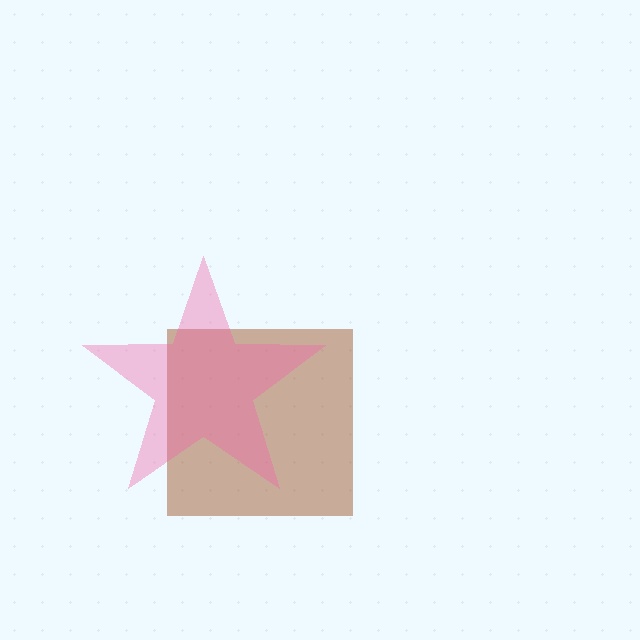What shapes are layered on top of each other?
The layered shapes are: a brown square, a pink star.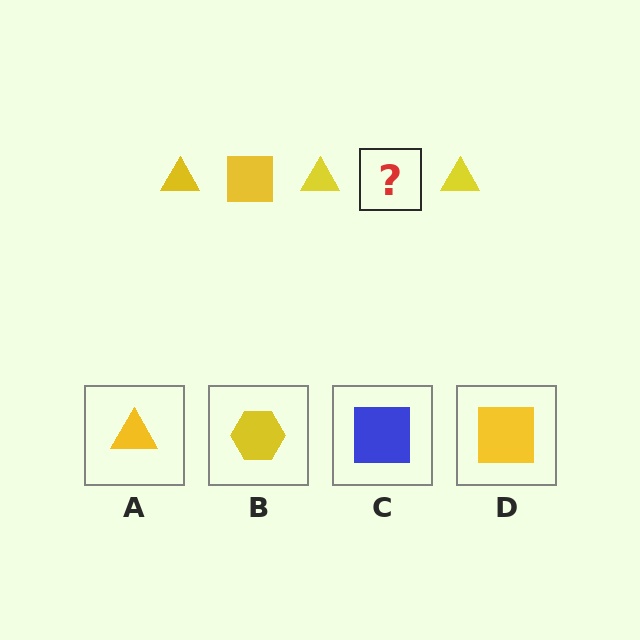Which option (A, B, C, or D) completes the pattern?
D.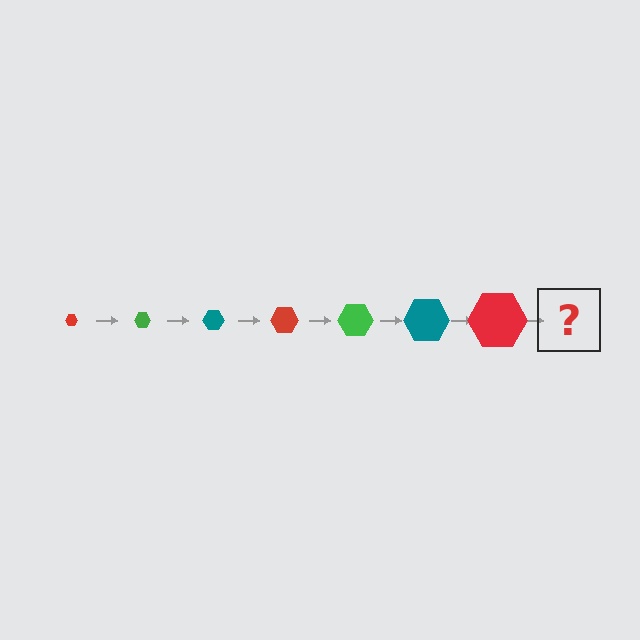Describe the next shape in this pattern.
It should be a green hexagon, larger than the previous one.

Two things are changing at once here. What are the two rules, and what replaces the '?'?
The two rules are that the hexagon grows larger each step and the color cycles through red, green, and teal. The '?' should be a green hexagon, larger than the previous one.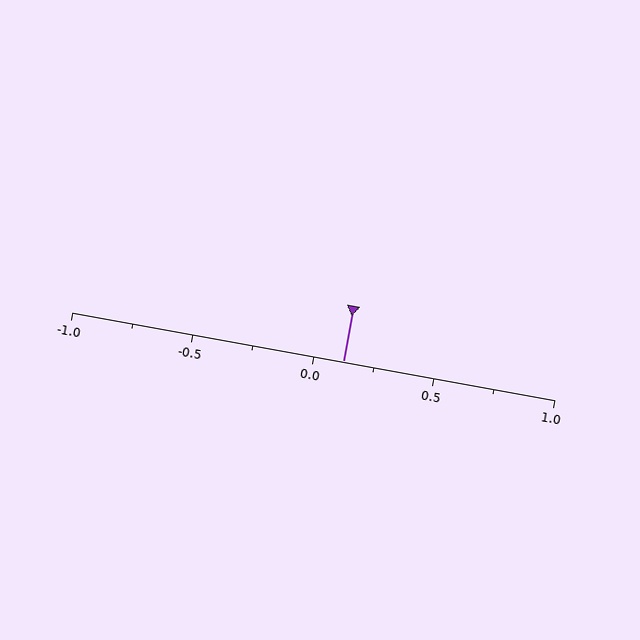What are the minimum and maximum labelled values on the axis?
The axis runs from -1.0 to 1.0.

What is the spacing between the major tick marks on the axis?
The major ticks are spaced 0.5 apart.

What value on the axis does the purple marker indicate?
The marker indicates approximately 0.12.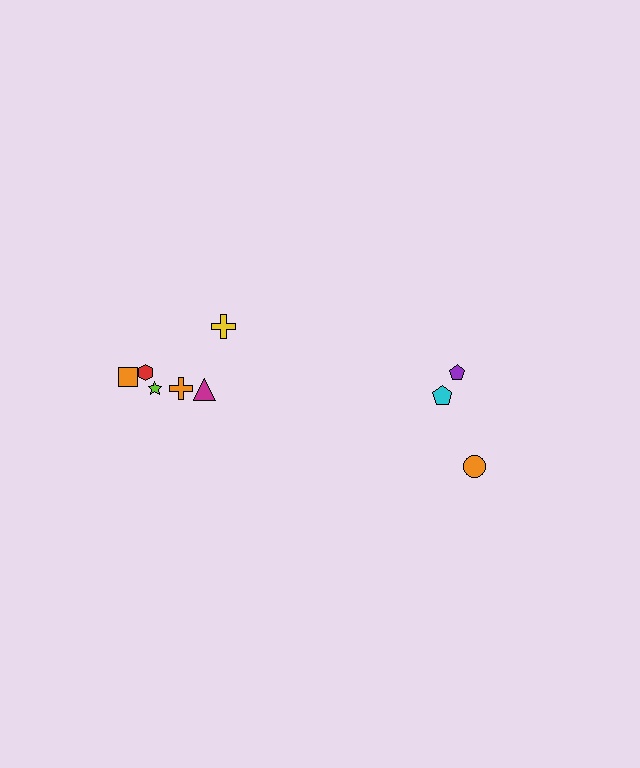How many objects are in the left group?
There are 6 objects.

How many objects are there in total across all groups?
There are 9 objects.